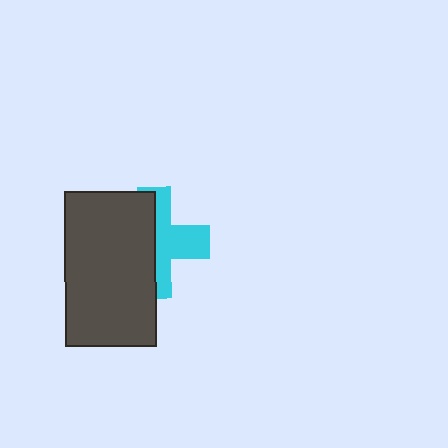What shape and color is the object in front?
The object in front is a dark gray rectangle.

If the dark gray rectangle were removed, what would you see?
You would see the complete cyan cross.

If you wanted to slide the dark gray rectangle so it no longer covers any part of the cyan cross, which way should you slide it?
Slide it left — that is the most direct way to separate the two shapes.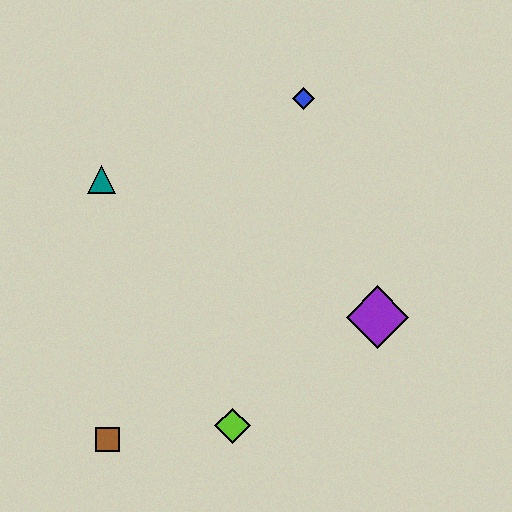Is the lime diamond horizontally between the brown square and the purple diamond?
Yes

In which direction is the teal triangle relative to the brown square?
The teal triangle is above the brown square.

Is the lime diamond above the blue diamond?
No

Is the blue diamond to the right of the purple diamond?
No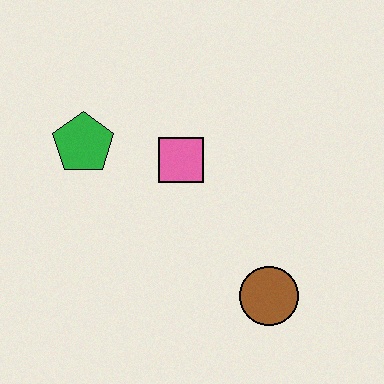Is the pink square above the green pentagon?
No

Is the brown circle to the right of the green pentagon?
Yes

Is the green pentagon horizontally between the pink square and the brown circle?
No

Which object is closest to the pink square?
The green pentagon is closest to the pink square.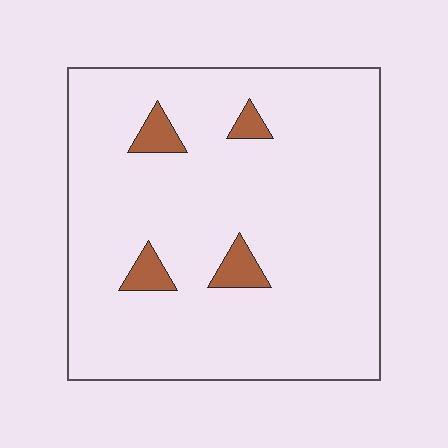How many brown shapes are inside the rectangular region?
4.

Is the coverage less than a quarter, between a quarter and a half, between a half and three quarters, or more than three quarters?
Less than a quarter.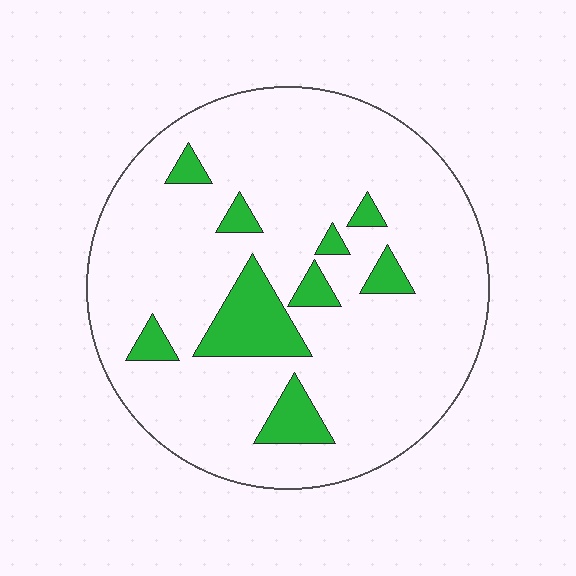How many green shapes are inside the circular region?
9.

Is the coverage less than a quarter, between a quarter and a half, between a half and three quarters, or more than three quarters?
Less than a quarter.